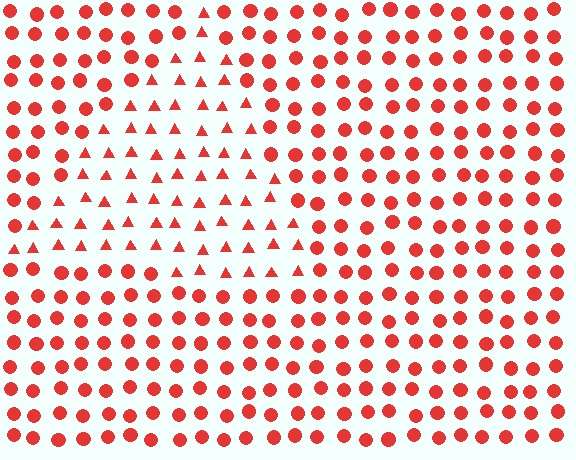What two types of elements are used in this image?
The image uses triangles inside the triangle region and circles outside it.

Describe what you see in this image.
The image is filled with small red elements arranged in a uniform grid. A triangle-shaped region contains triangles, while the surrounding area contains circles. The boundary is defined purely by the change in element shape.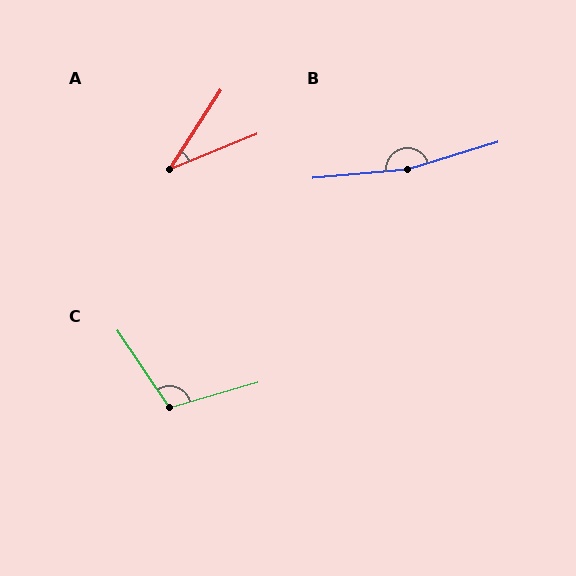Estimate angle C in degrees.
Approximately 108 degrees.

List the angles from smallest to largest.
A (35°), C (108°), B (168°).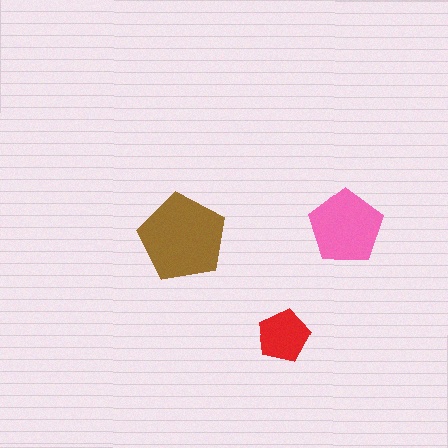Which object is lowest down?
The red pentagon is bottommost.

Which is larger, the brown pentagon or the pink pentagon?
The brown one.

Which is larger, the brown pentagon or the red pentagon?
The brown one.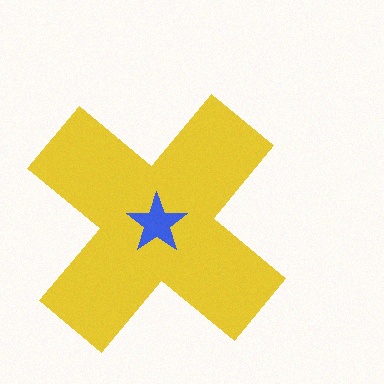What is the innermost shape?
The blue star.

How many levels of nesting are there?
2.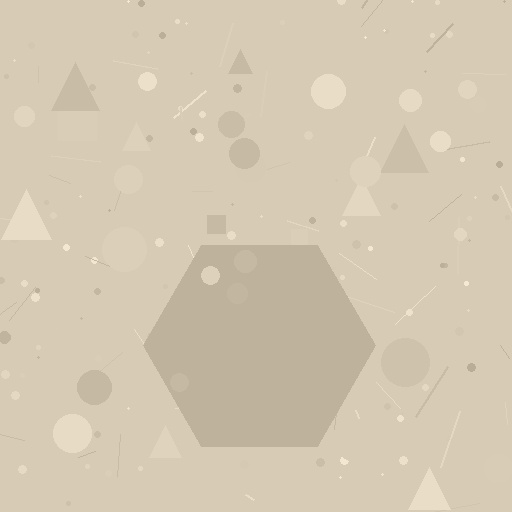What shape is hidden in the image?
A hexagon is hidden in the image.